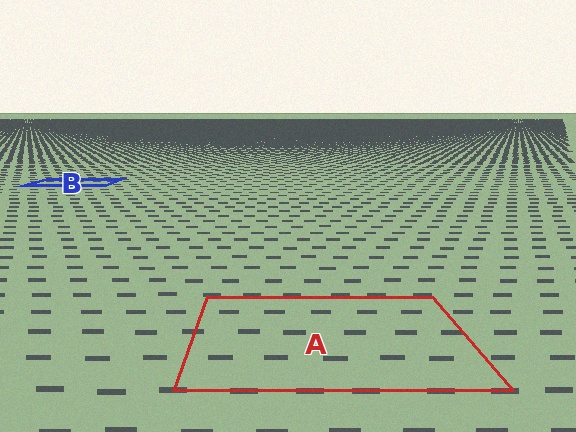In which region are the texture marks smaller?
The texture marks are smaller in region B, because it is farther away.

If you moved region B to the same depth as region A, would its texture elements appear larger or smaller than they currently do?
They would appear larger. At a closer depth, the same texture elements are projected at a bigger on-screen size.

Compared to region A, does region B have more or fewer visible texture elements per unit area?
Region B has more texture elements per unit area — they are packed more densely because it is farther away.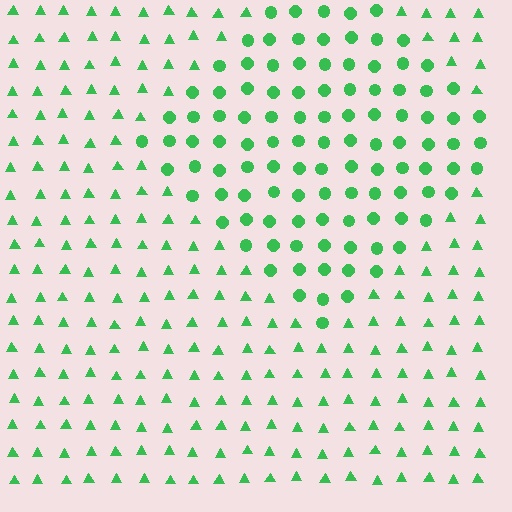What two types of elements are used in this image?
The image uses circles inside the diamond region and triangles outside it.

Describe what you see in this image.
The image is filled with small green elements arranged in a uniform grid. A diamond-shaped region contains circles, while the surrounding area contains triangles. The boundary is defined purely by the change in element shape.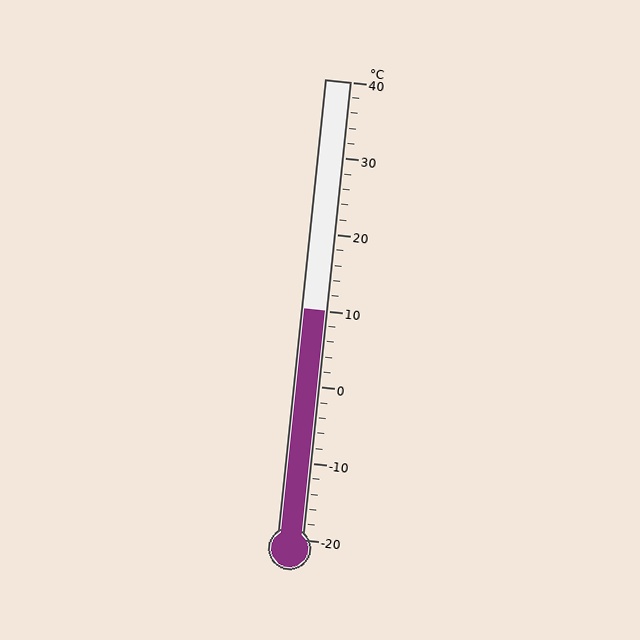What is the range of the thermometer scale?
The thermometer scale ranges from -20°C to 40°C.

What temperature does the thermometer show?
The thermometer shows approximately 10°C.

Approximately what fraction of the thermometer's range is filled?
The thermometer is filled to approximately 50% of its range.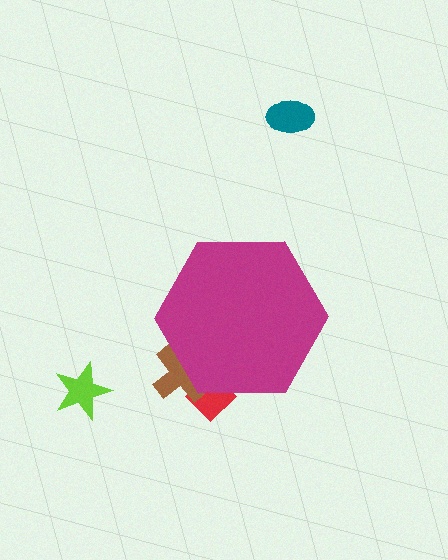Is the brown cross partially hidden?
Yes, the brown cross is partially hidden behind the magenta hexagon.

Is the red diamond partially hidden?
Yes, the red diamond is partially hidden behind the magenta hexagon.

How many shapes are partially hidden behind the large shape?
2 shapes are partially hidden.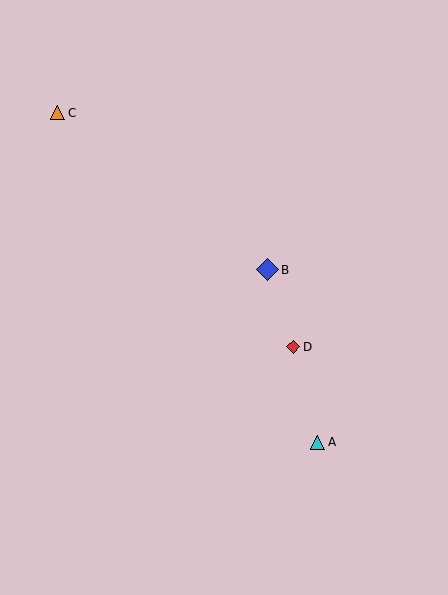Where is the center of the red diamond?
The center of the red diamond is at (293, 347).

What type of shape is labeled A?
Shape A is a cyan triangle.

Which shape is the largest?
The blue diamond (labeled B) is the largest.